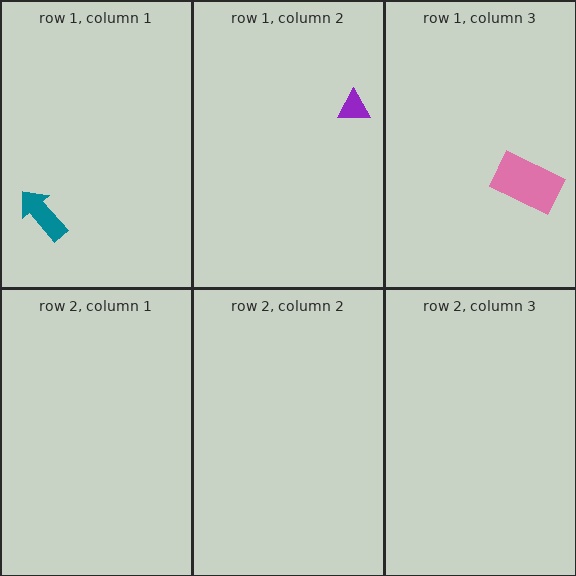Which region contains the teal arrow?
The row 1, column 1 region.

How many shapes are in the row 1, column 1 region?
1.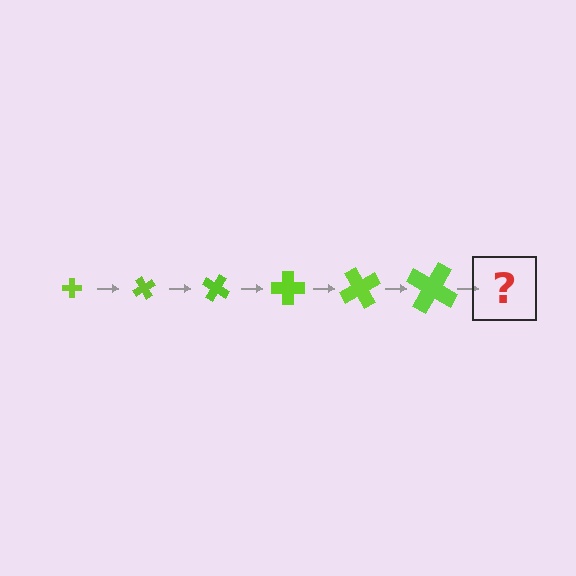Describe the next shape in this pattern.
It should be a cross, larger than the previous one and rotated 360 degrees from the start.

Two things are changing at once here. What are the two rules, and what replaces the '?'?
The two rules are that the cross grows larger each step and it rotates 60 degrees each step. The '?' should be a cross, larger than the previous one and rotated 360 degrees from the start.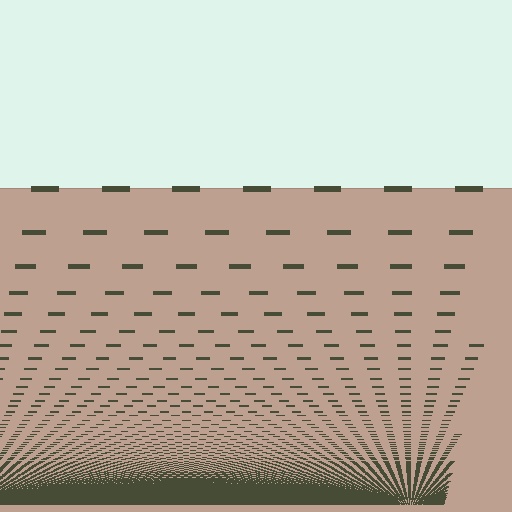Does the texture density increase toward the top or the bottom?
Density increases toward the bottom.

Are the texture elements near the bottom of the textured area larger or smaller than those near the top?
Smaller. The gradient is inverted — elements near the bottom are smaller and denser.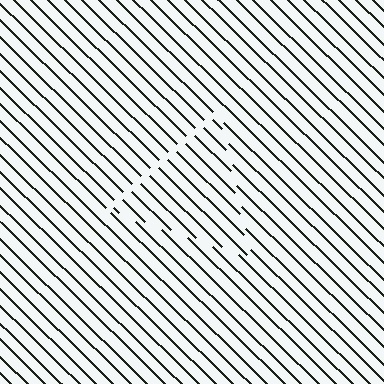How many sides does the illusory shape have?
3 sides — the line-ends trace a triangle.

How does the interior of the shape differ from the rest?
The interior of the shape contains the same grating, shifted by half a period — the contour is defined by the phase discontinuity where line-ends from the inner and outer gratings abut.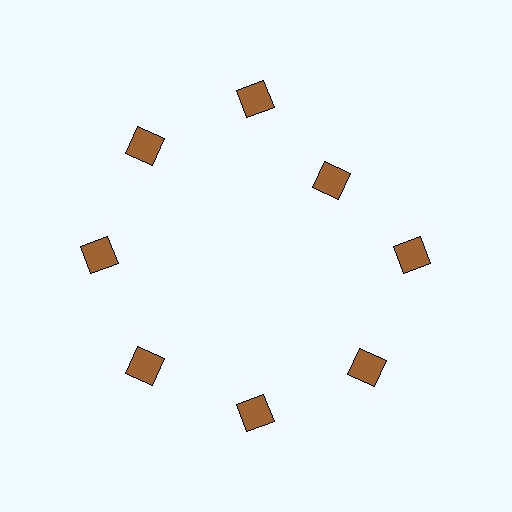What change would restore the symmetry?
The symmetry would be restored by moving it outward, back onto the ring so that all 8 squares sit at equal angles and equal distance from the center.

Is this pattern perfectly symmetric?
No. The 8 brown squares are arranged in a ring, but one element near the 2 o'clock position is pulled inward toward the center, breaking the 8-fold rotational symmetry.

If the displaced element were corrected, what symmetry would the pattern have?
It would have 8-fold rotational symmetry — the pattern would map onto itself every 45 degrees.